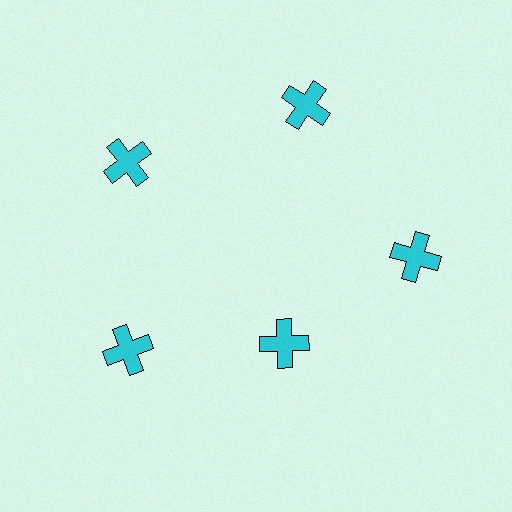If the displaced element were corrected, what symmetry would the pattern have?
It would have 5-fold rotational symmetry — the pattern would map onto itself every 72 degrees.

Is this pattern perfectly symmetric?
No. The 5 cyan crosses are arranged in a ring, but one element near the 5 o'clock position is pulled inward toward the center, breaking the 5-fold rotational symmetry.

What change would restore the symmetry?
The symmetry would be restored by moving it outward, back onto the ring so that all 5 crosses sit at equal angles and equal distance from the center.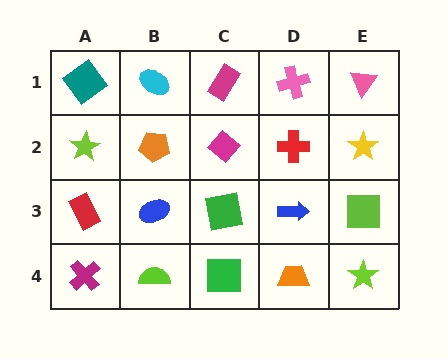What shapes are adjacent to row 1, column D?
A red cross (row 2, column D), a magenta rectangle (row 1, column C), a pink triangle (row 1, column E).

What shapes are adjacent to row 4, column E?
A lime square (row 3, column E), an orange trapezoid (row 4, column D).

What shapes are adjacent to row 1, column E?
A yellow star (row 2, column E), a pink cross (row 1, column D).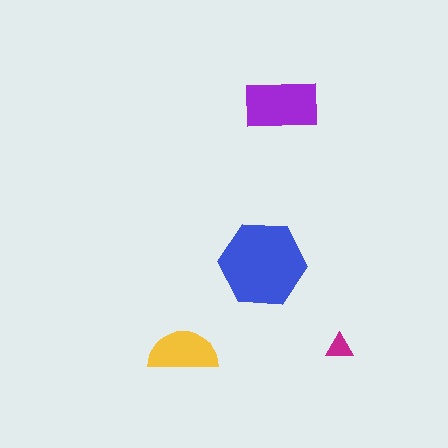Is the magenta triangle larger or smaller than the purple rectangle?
Smaller.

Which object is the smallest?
The magenta triangle.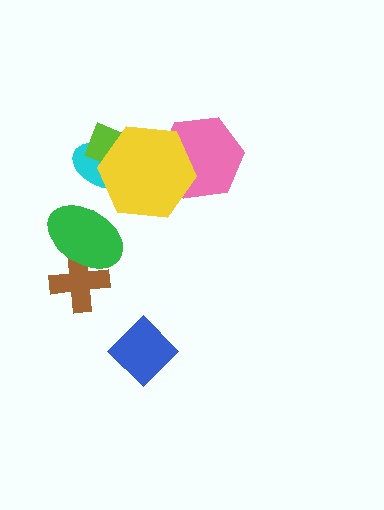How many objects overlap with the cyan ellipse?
2 objects overlap with the cyan ellipse.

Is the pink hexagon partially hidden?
Yes, it is partially covered by another shape.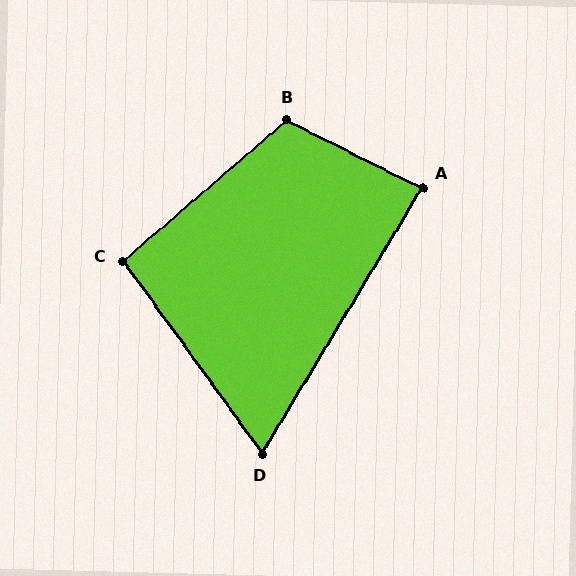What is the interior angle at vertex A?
Approximately 85 degrees (approximately right).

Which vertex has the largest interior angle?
B, at approximately 113 degrees.